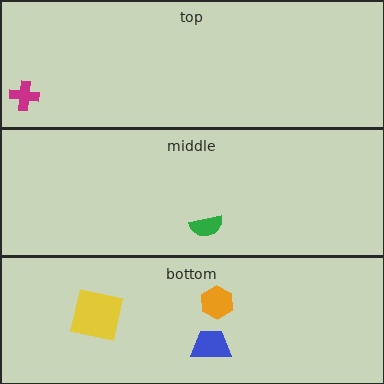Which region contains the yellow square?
The bottom region.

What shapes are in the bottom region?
The blue trapezoid, the orange hexagon, the yellow square.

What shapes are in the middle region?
The green semicircle.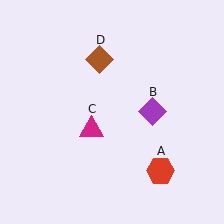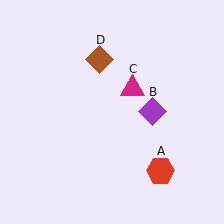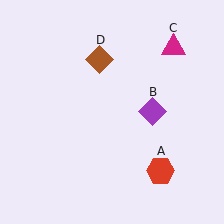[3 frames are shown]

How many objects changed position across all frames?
1 object changed position: magenta triangle (object C).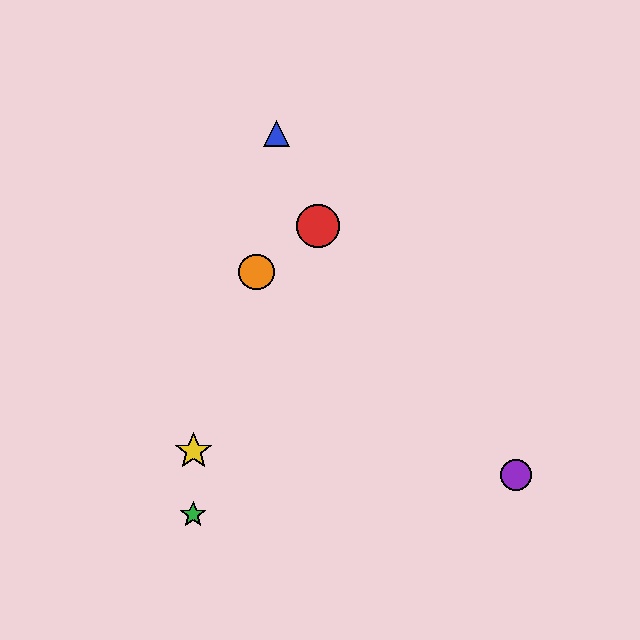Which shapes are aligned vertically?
The green star, the yellow star are aligned vertically.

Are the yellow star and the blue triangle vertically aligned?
No, the yellow star is at x≈193 and the blue triangle is at x≈277.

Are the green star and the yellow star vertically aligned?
Yes, both are at x≈193.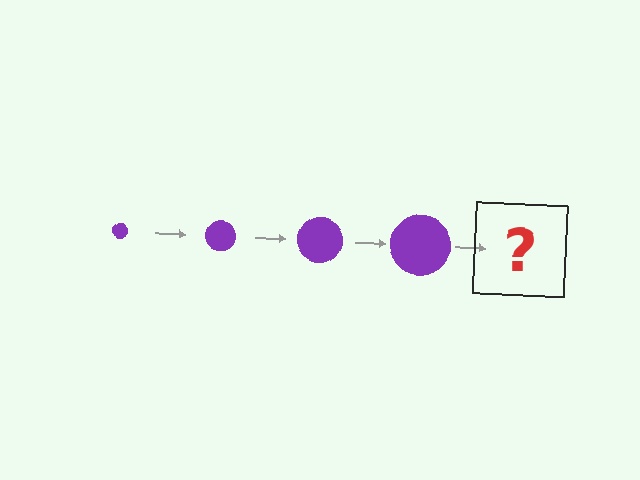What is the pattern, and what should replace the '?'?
The pattern is that the circle gets progressively larger each step. The '?' should be a purple circle, larger than the previous one.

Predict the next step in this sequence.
The next step is a purple circle, larger than the previous one.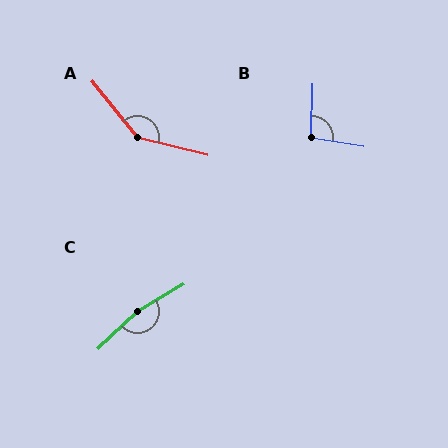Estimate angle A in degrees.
Approximately 142 degrees.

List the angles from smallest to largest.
B (97°), A (142°), C (167°).